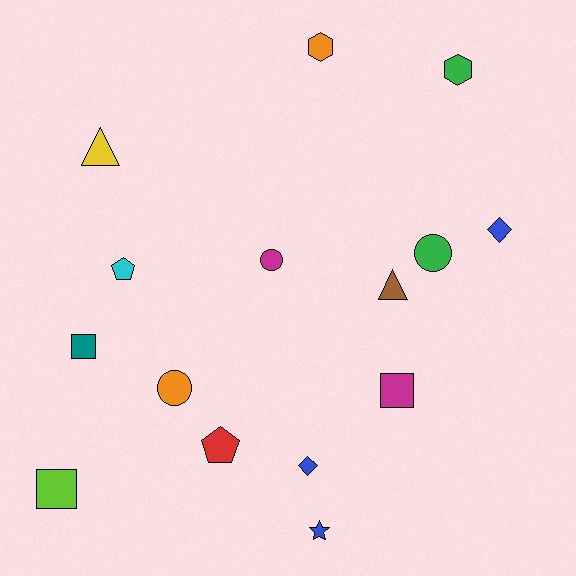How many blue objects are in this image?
There are 3 blue objects.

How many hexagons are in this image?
There are 2 hexagons.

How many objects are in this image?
There are 15 objects.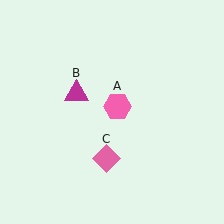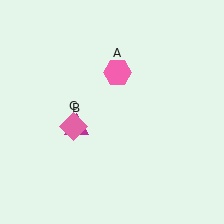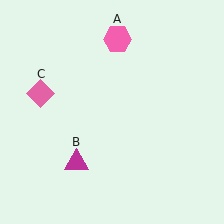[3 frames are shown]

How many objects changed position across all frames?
3 objects changed position: pink hexagon (object A), magenta triangle (object B), pink diamond (object C).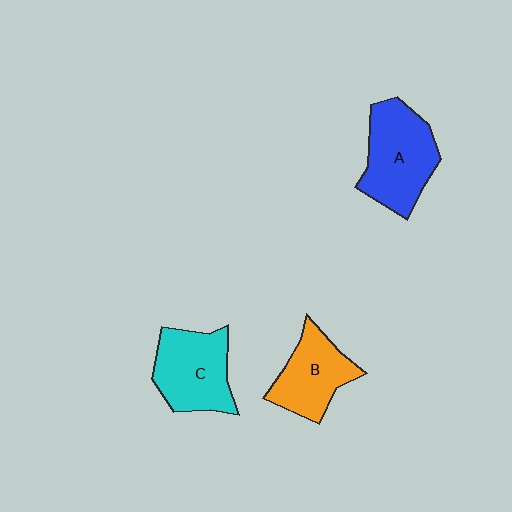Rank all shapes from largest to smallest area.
From largest to smallest: A (blue), C (cyan), B (orange).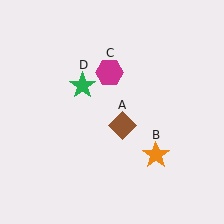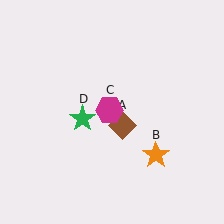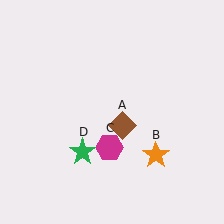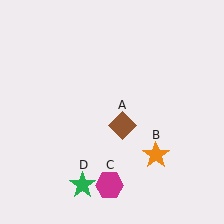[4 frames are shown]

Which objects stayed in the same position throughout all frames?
Brown diamond (object A) and orange star (object B) remained stationary.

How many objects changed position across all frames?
2 objects changed position: magenta hexagon (object C), green star (object D).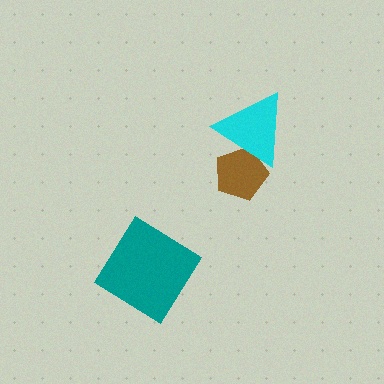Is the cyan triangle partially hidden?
No, no other shape covers it.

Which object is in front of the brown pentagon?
The cyan triangle is in front of the brown pentagon.